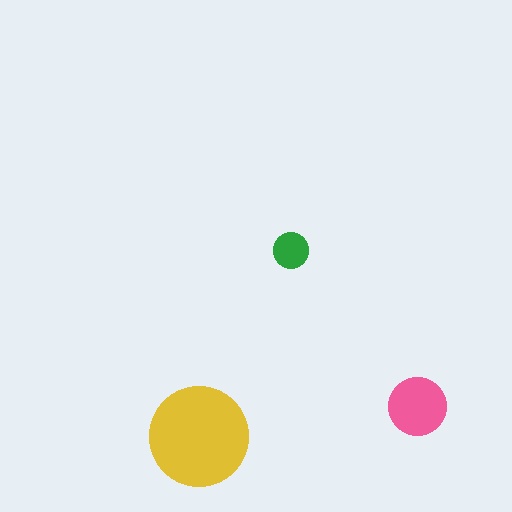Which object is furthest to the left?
The yellow circle is leftmost.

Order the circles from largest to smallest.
the yellow one, the pink one, the green one.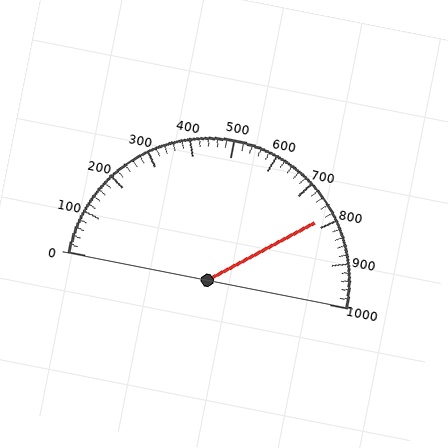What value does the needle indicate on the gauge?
The needle indicates approximately 780.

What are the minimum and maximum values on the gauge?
The gauge ranges from 0 to 1000.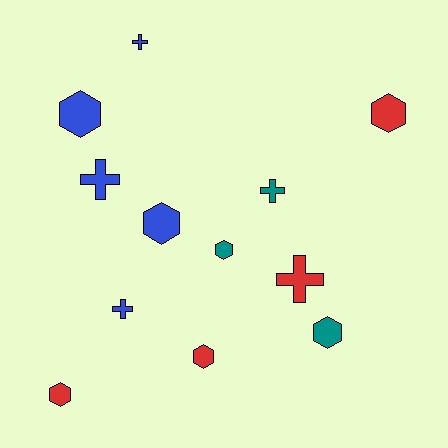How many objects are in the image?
There are 12 objects.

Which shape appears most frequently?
Hexagon, with 7 objects.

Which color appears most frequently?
Blue, with 5 objects.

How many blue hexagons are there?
There are 2 blue hexagons.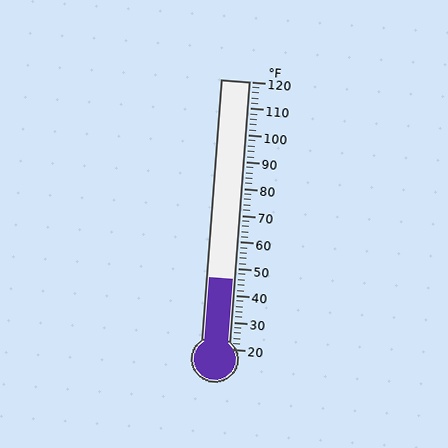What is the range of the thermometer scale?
The thermometer scale ranges from 20°F to 120°F.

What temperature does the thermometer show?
The thermometer shows approximately 46°F.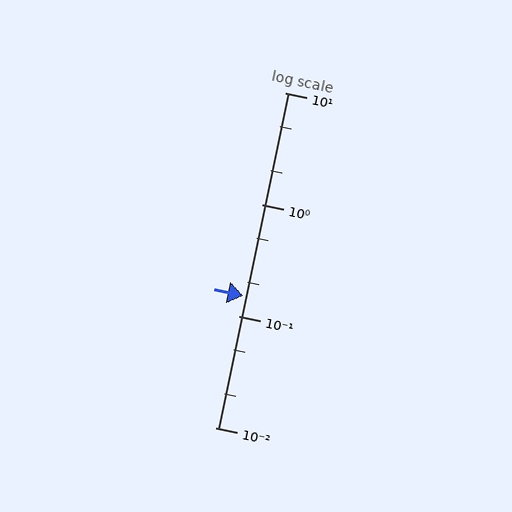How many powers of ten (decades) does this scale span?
The scale spans 3 decades, from 0.01 to 10.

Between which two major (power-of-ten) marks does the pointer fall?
The pointer is between 0.1 and 1.